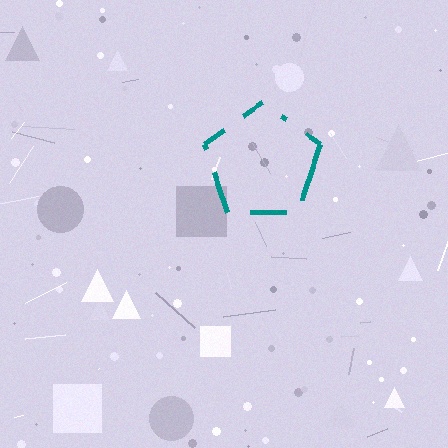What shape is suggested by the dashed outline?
The dashed outline suggests a pentagon.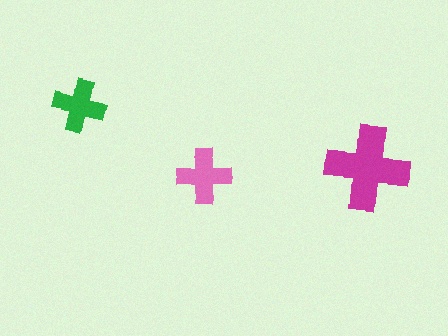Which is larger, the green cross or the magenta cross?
The magenta one.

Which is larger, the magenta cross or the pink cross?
The magenta one.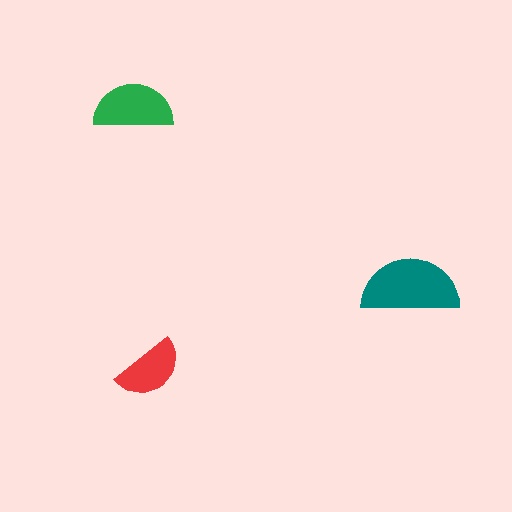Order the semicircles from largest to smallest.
the teal one, the green one, the red one.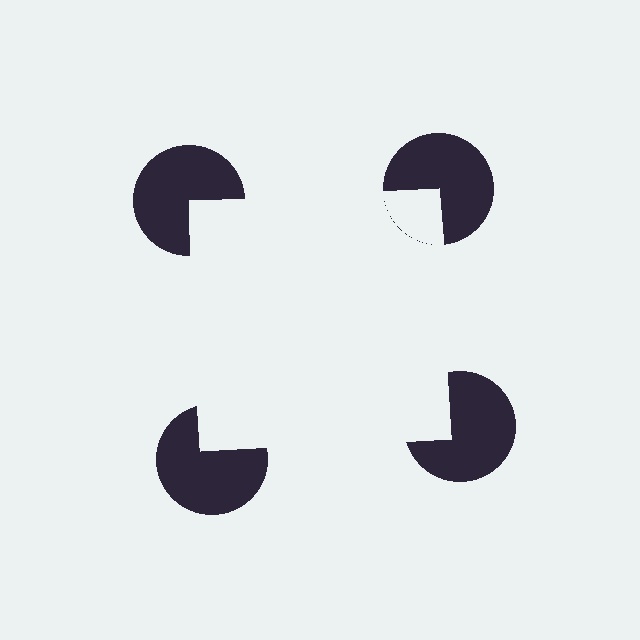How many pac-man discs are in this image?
There are 4 — one at each vertex of the illusory square.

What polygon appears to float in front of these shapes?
An illusory square — its edges are inferred from the aligned wedge cuts in the pac-man discs, not physically drawn.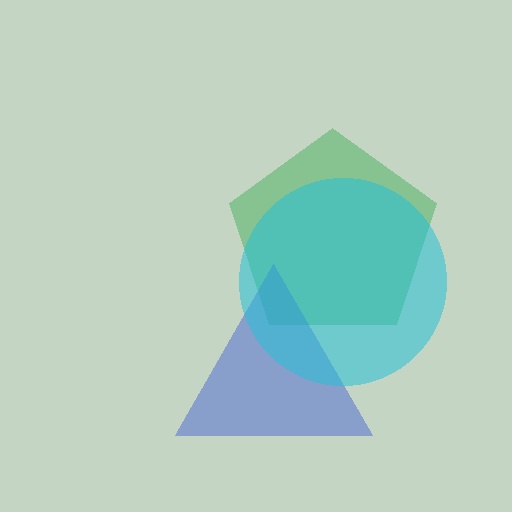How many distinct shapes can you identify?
There are 3 distinct shapes: a green pentagon, a blue triangle, a cyan circle.